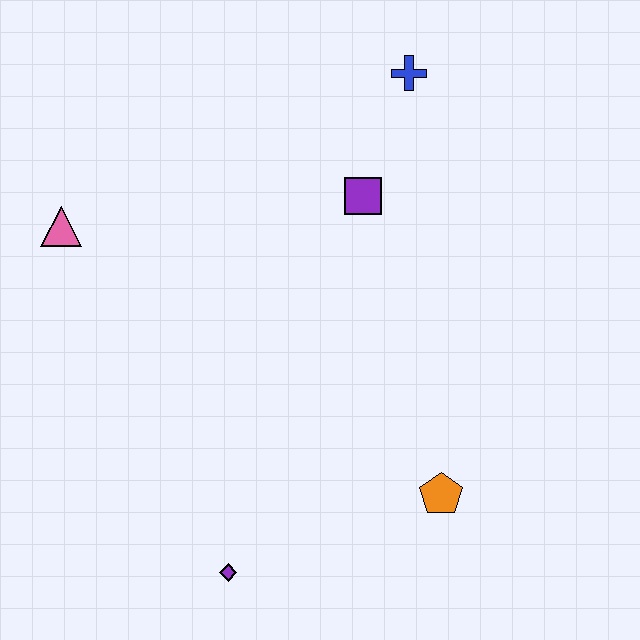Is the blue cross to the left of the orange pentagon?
Yes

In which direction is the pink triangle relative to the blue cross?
The pink triangle is to the left of the blue cross.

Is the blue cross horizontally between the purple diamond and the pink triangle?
No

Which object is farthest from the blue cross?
The purple diamond is farthest from the blue cross.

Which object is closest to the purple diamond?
The orange pentagon is closest to the purple diamond.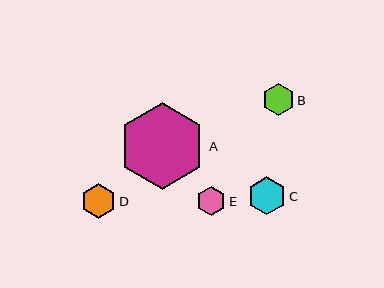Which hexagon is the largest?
Hexagon A is the largest with a size of approximately 87 pixels.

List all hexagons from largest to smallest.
From largest to smallest: A, C, D, B, E.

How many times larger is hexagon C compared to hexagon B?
Hexagon C is approximately 1.2 times the size of hexagon B.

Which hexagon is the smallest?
Hexagon E is the smallest with a size of approximately 29 pixels.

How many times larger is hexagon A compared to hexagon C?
Hexagon A is approximately 2.3 times the size of hexagon C.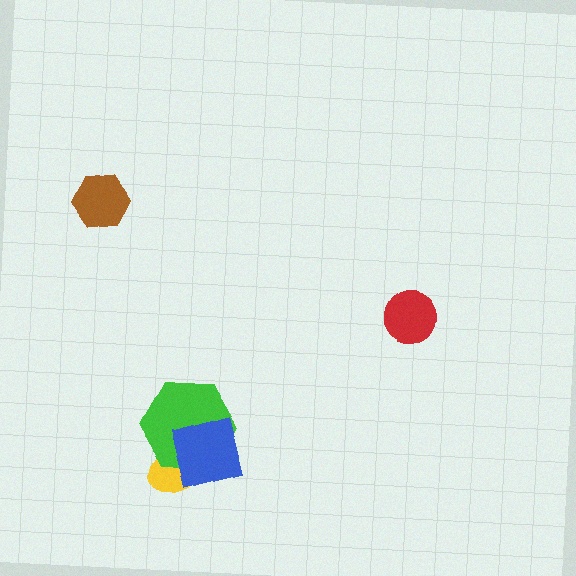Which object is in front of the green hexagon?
The blue square is in front of the green hexagon.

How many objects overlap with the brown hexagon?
0 objects overlap with the brown hexagon.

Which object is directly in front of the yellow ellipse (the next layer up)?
The green hexagon is directly in front of the yellow ellipse.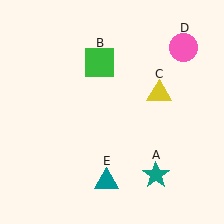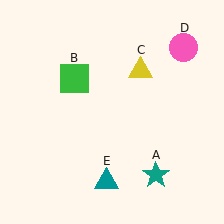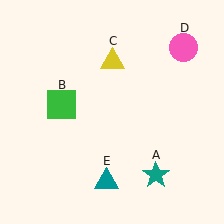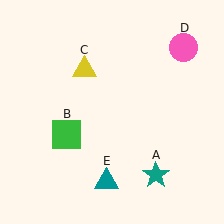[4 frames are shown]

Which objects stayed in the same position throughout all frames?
Teal star (object A) and pink circle (object D) and teal triangle (object E) remained stationary.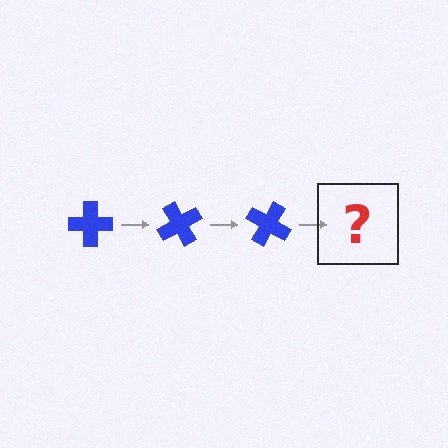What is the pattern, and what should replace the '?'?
The pattern is that the cross rotates 60 degrees each step. The '?' should be a blue cross rotated 180 degrees.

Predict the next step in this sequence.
The next step is a blue cross rotated 180 degrees.